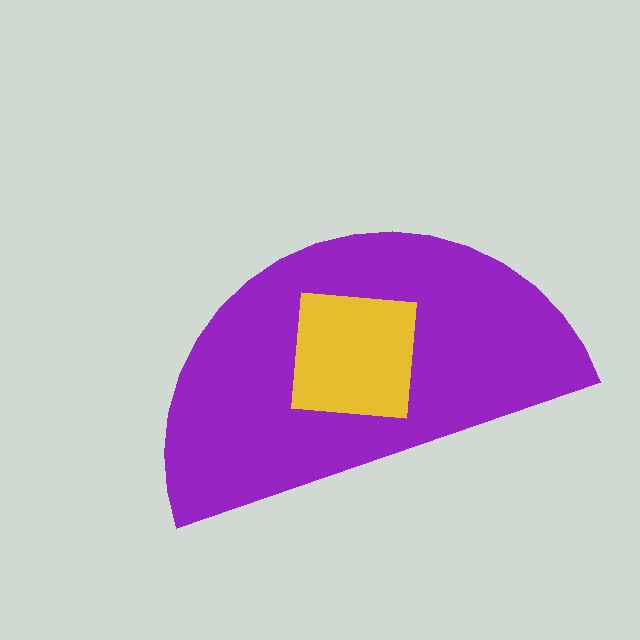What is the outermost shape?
The purple semicircle.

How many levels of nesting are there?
2.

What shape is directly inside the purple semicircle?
The yellow square.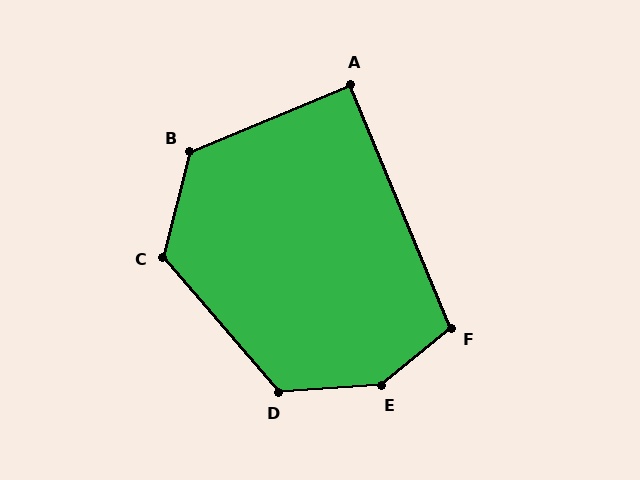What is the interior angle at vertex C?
Approximately 126 degrees (obtuse).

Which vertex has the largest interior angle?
E, at approximately 144 degrees.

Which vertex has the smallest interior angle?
A, at approximately 90 degrees.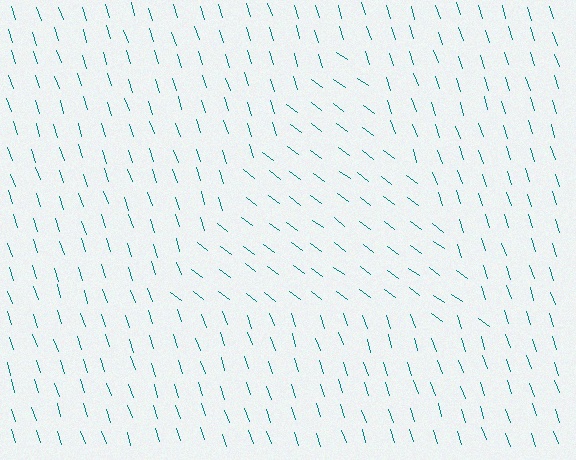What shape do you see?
I see a triangle.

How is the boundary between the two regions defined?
The boundary is defined purely by a change in line orientation (approximately 35 degrees difference). All lines are the same color and thickness.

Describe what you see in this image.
The image is filled with small teal line segments. A triangle region in the image has lines oriented differently from the surrounding lines, creating a visible texture boundary.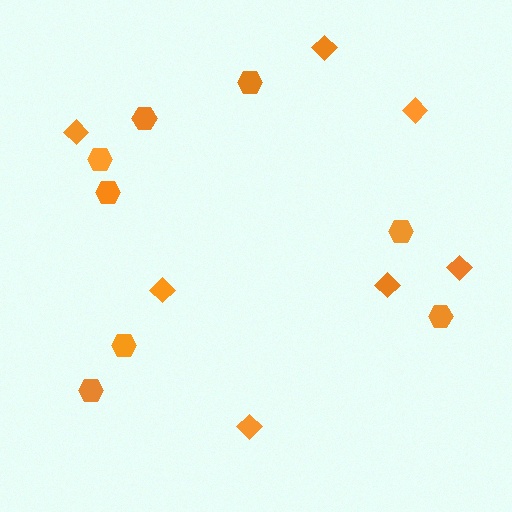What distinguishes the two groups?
There are 2 groups: one group of diamonds (7) and one group of hexagons (8).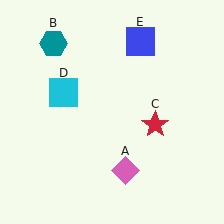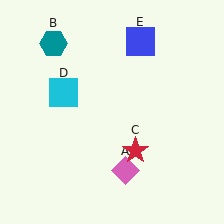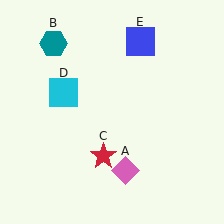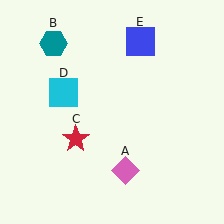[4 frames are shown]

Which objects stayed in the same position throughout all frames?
Pink diamond (object A) and teal hexagon (object B) and cyan square (object D) and blue square (object E) remained stationary.